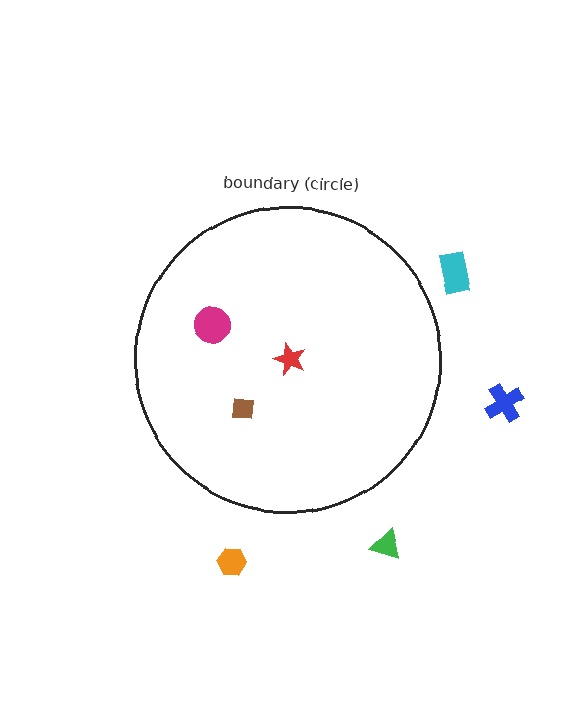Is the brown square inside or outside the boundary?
Inside.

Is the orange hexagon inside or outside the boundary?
Outside.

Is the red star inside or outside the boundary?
Inside.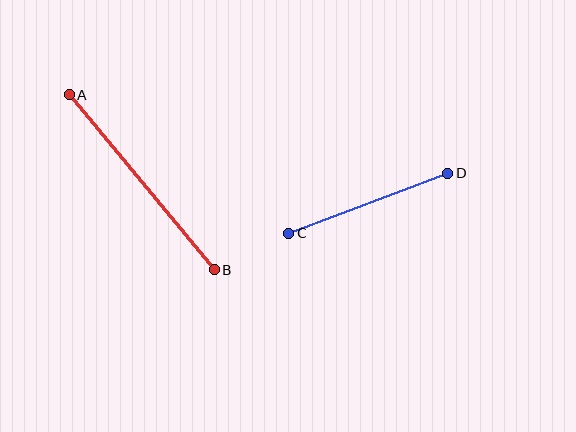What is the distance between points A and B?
The distance is approximately 227 pixels.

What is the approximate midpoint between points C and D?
The midpoint is at approximately (368, 203) pixels.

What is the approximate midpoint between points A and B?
The midpoint is at approximately (142, 182) pixels.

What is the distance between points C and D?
The distance is approximately 170 pixels.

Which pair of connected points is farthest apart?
Points A and B are farthest apart.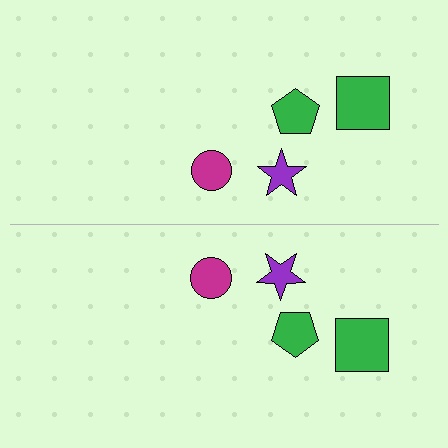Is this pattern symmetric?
Yes, this pattern has bilateral (reflection) symmetry.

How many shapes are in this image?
There are 8 shapes in this image.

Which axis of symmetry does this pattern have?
The pattern has a horizontal axis of symmetry running through the center of the image.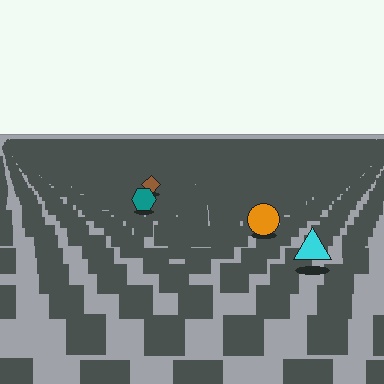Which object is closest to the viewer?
The cyan triangle is closest. The texture marks near it are larger and more spread out.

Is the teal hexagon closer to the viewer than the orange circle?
No. The orange circle is closer — you can tell from the texture gradient: the ground texture is coarser near it.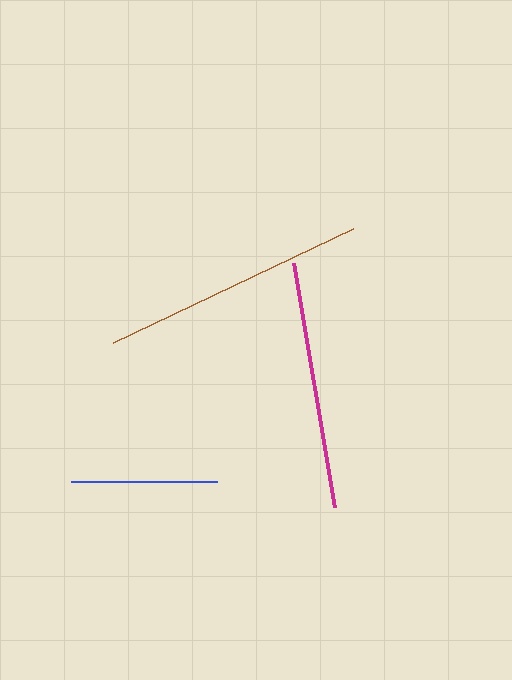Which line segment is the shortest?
The blue line is the shortest at approximately 146 pixels.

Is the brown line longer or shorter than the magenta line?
The brown line is longer than the magenta line.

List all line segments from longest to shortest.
From longest to shortest: brown, magenta, blue.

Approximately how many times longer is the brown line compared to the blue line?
The brown line is approximately 1.8 times the length of the blue line.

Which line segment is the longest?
The brown line is the longest at approximately 265 pixels.